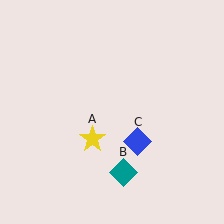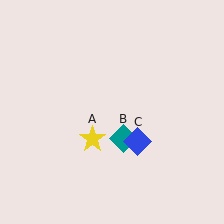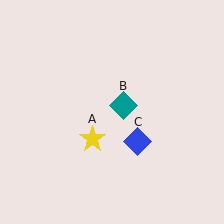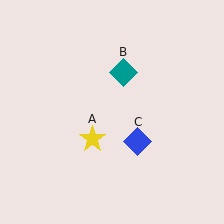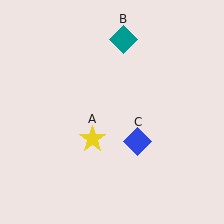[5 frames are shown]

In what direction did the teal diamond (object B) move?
The teal diamond (object B) moved up.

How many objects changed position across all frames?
1 object changed position: teal diamond (object B).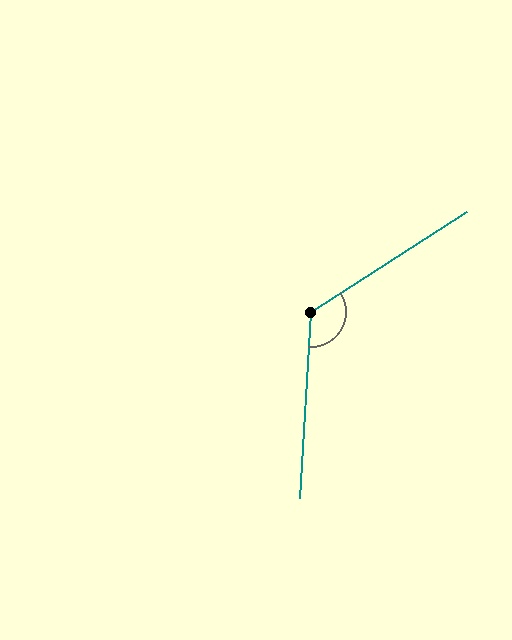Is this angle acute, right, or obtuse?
It is obtuse.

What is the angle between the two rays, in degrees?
Approximately 126 degrees.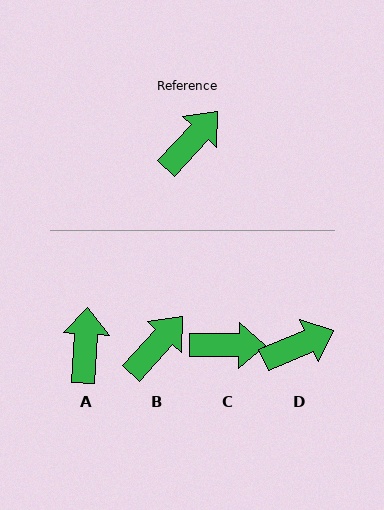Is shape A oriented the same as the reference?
No, it is off by about 38 degrees.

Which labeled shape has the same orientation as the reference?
B.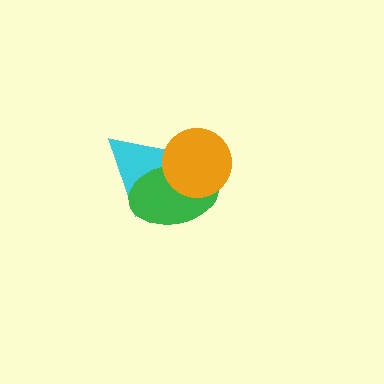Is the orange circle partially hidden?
No, no other shape covers it.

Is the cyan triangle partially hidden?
Yes, it is partially covered by another shape.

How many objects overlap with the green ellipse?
2 objects overlap with the green ellipse.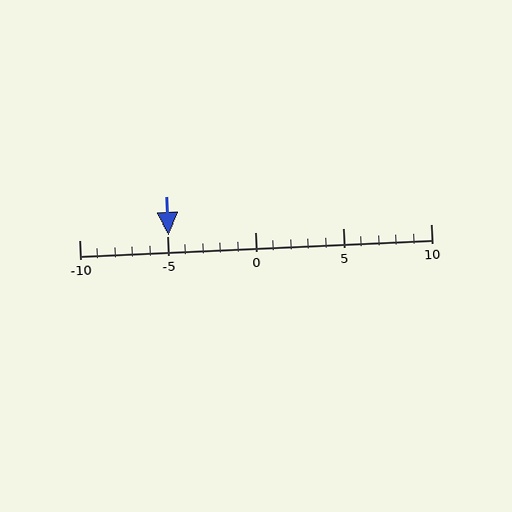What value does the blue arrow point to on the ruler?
The blue arrow points to approximately -5.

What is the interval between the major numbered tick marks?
The major tick marks are spaced 5 units apart.